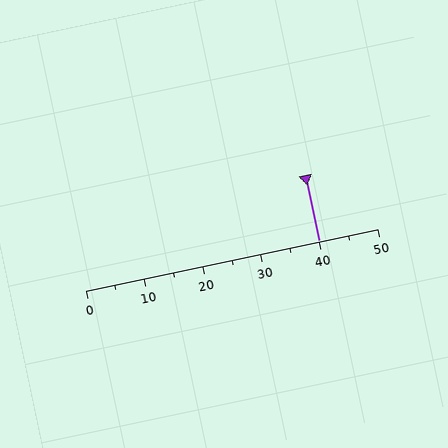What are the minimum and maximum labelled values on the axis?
The axis runs from 0 to 50.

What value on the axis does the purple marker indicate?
The marker indicates approximately 40.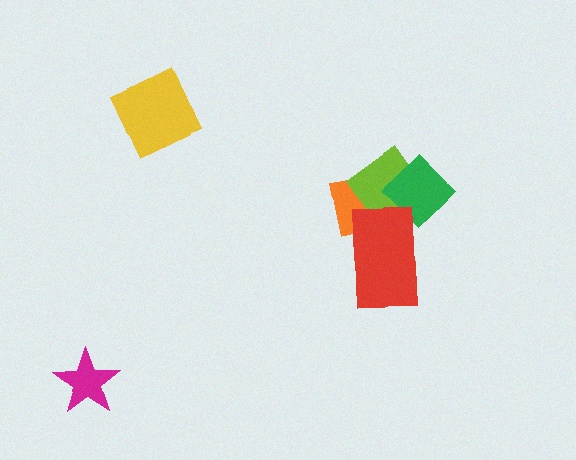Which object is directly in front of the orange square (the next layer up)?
The lime diamond is directly in front of the orange square.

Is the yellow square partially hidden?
No, no other shape covers it.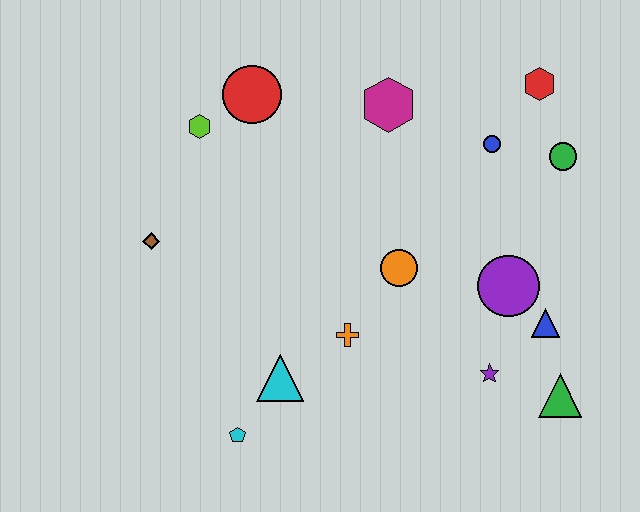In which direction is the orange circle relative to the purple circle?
The orange circle is to the left of the purple circle.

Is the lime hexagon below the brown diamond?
No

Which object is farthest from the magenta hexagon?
The cyan pentagon is farthest from the magenta hexagon.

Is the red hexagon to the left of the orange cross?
No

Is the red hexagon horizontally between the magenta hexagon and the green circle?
Yes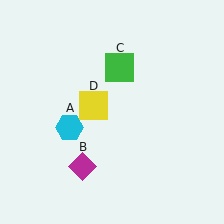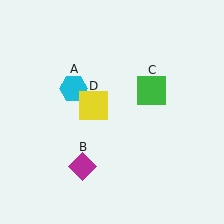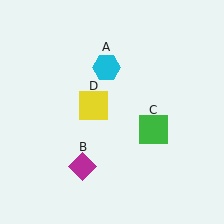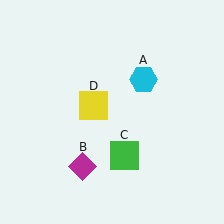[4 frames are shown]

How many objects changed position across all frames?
2 objects changed position: cyan hexagon (object A), green square (object C).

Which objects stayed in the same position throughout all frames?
Magenta diamond (object B) and yellow square (object D) remained stationary.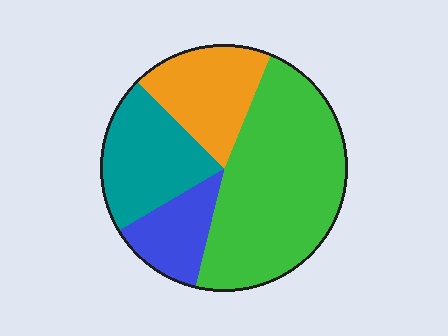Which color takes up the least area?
Blue, at roughly 15%.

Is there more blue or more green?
Green.